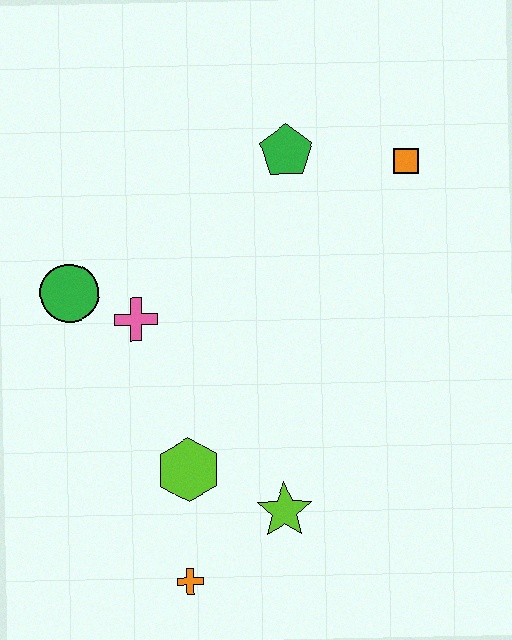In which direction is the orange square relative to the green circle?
The orange square is to the right of the green circle.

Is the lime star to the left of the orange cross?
No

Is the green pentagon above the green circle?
Yes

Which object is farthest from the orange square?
The orange cross is farthest from the orange square.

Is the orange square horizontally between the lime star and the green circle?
No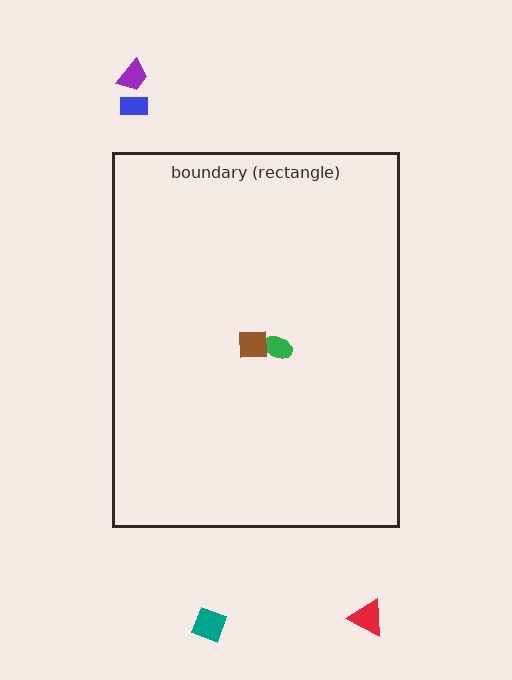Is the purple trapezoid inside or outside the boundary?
Outside.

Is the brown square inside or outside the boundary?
Inside.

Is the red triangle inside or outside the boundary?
Outside.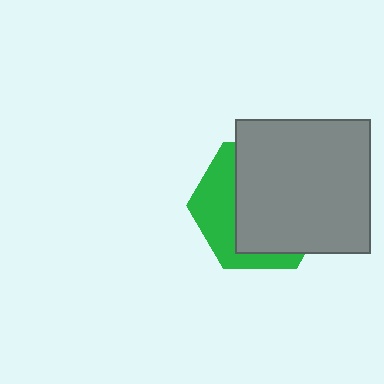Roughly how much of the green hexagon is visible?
A small part of it is visible (roughly 35%).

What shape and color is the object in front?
The object in front is a gray square.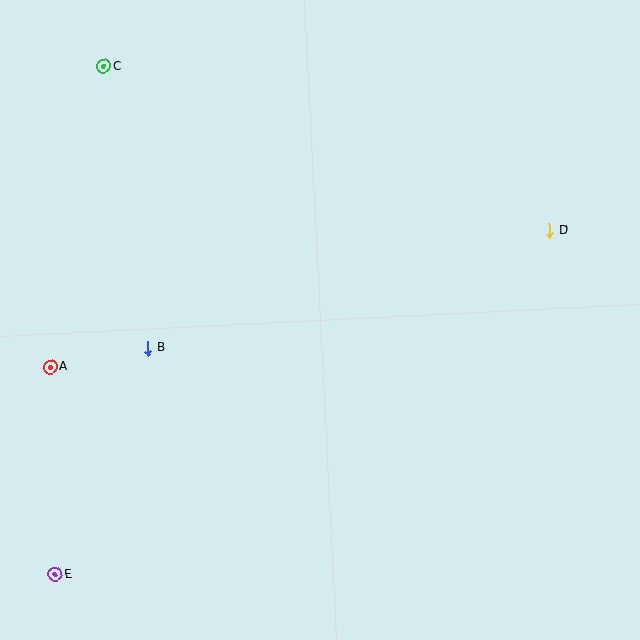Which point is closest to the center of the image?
Point B at (148, 348) is closest to the center.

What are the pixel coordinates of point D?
Point D is at (550, 231).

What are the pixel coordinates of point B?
Point B is at (148, 348).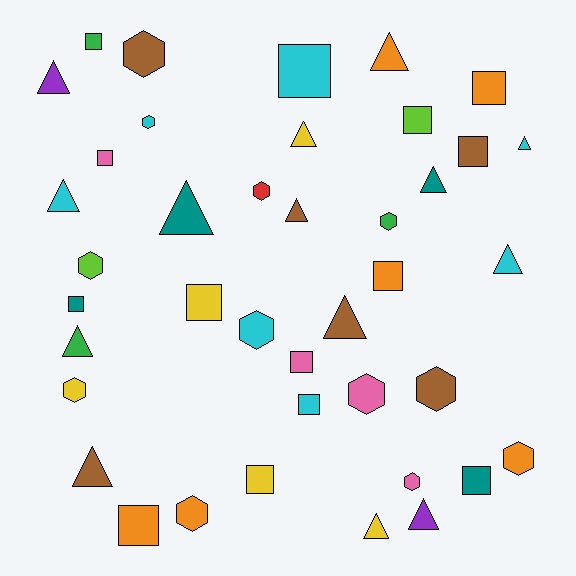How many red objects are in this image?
There is 1 red object.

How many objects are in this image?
There are 40 objects.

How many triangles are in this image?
There are 14 triangles.